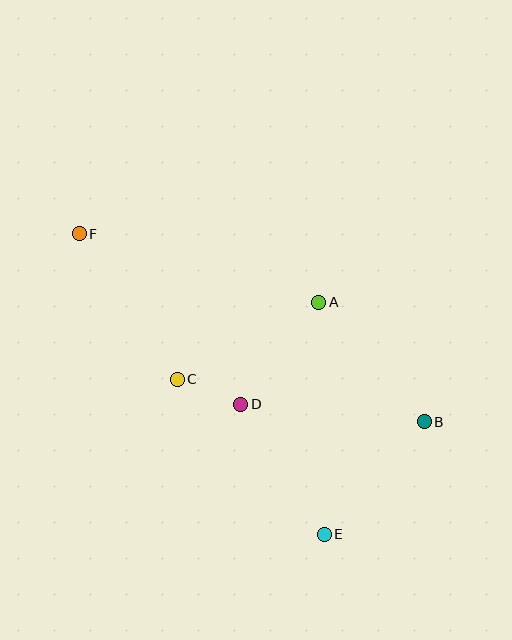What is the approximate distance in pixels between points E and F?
The distance between E and F is approximately 388 pixels.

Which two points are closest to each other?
Points C and D are closest to each other.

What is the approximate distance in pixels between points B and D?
The distance between B and D is approximately 184 pixels.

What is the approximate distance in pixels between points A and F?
The distance between A and F is approximately 249 pixels.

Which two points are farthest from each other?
Points B and F are farthest from each other.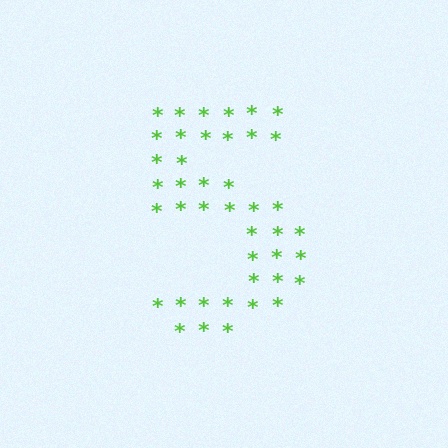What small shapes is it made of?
It is made of small asterisks.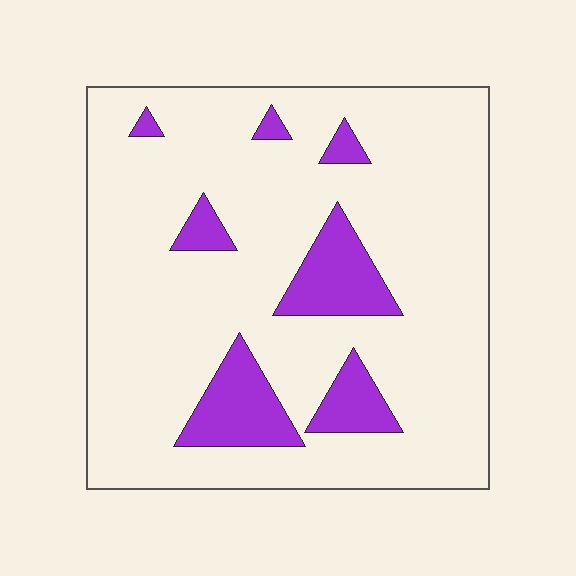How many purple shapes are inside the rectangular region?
7.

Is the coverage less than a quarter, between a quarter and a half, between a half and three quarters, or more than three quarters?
Less than a quarter.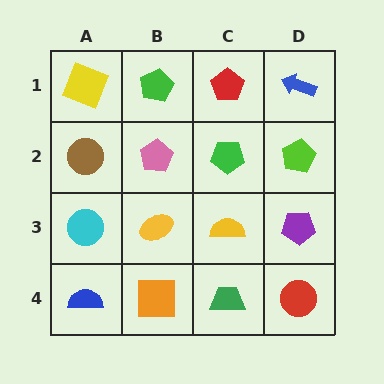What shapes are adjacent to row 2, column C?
A red pentagon (row 1, column C), a yellow semicircle (row 3, column C), a pink pentagon (row 2, column B), a lime pentagon (row 2, column D).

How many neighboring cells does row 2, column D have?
3.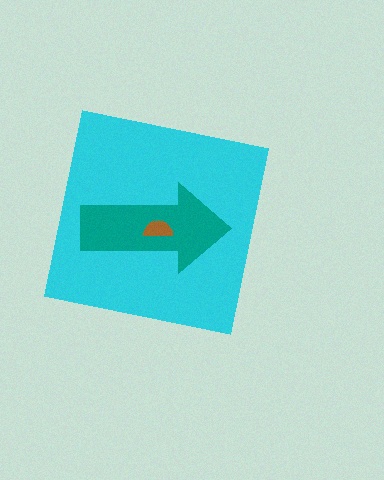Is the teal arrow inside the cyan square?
Yes.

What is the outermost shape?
The cyan square.